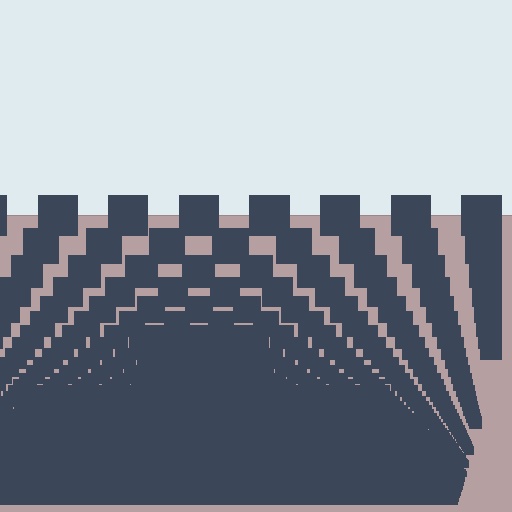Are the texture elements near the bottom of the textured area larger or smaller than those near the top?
Smaller. The gradient is inverted — elements near the bottom are smaller and denser.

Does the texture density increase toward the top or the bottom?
Density increases toward the bottom.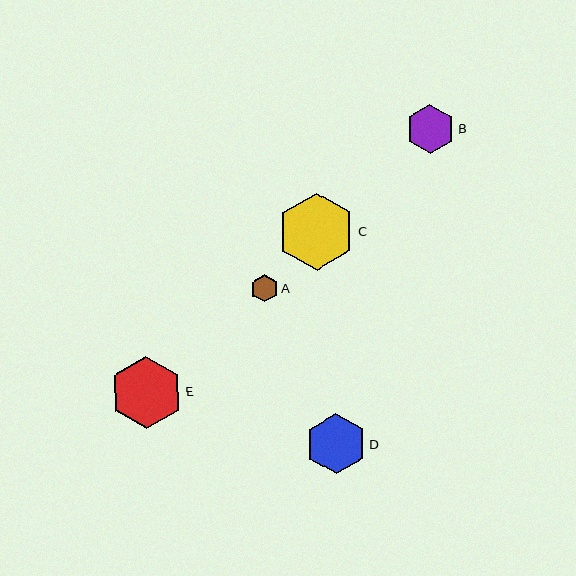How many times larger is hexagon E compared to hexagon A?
Hexagon E is approximately 2.7 times the size of hexagon A.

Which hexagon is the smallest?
Hexagon A is the smallest with a size of approximately 27 pixels.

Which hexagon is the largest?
Hexagon C is the largest with a size of approximately 77 pixels.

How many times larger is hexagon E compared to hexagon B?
Hexagon E is approximately 1.5 times the size of hexagon B.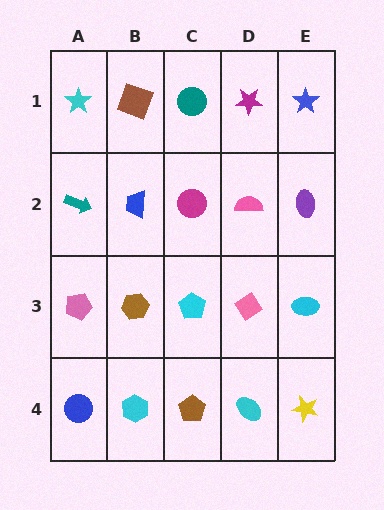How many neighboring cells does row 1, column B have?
3.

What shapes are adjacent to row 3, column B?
A blue trapezoid (row 2, column B), a cyan hexagon (row 4, column B), a pink pentagon (row 3, column A), a cyan pentagon (row 3, column C).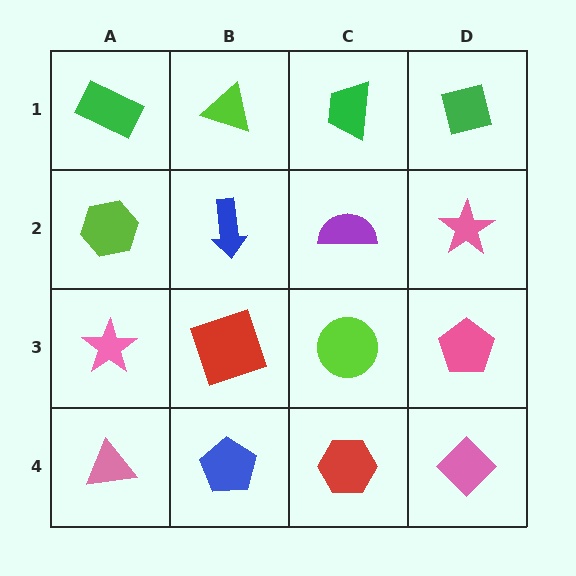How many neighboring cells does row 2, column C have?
4.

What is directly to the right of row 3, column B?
A lime circle.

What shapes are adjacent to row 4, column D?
A pink pentagon (row 3, column D), a red hexagon (row 4, column C).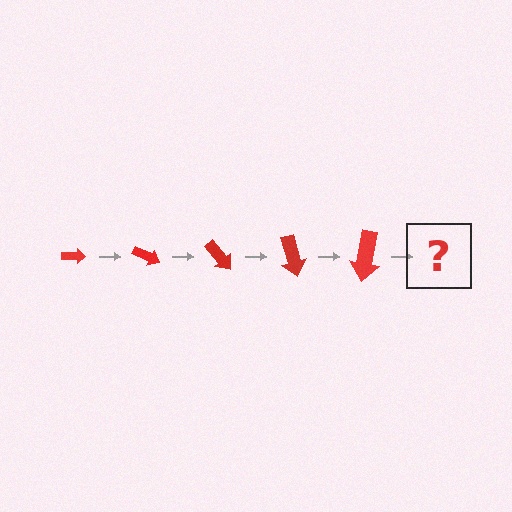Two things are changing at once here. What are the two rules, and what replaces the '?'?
The two rules are that the arrow grows larger each step and it rotates 25 degrees each step. The '?' should be an arrow, larger than the previous one and rotated 125 degrees from the start.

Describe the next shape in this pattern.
It should be an arrow, larger than the previous one and rotated 125 degrees from the start.